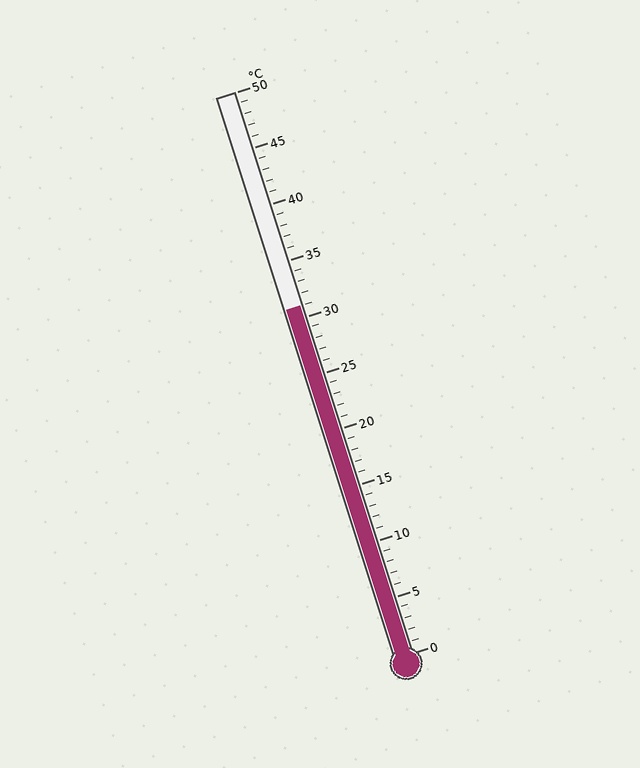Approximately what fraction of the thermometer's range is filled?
The thermometer is filled to approximately 60% of its range.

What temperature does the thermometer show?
The thermometer shows approximately 31°C.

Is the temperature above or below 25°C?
The temperature is above 25°C.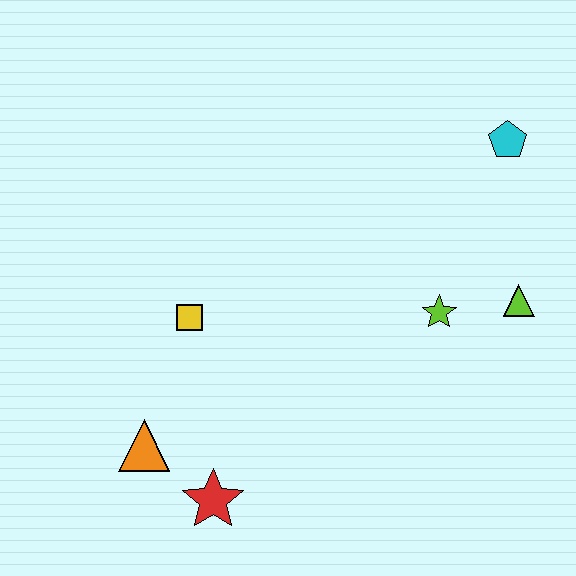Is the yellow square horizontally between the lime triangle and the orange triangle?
Yes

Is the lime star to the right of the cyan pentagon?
No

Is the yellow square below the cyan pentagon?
Yes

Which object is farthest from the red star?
The cyan pentagon is farthest from the red star.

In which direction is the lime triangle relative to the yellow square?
The lime triangle is to the right of the yellow square.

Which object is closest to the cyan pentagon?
The lime triangle is closest to the cyan pentagon.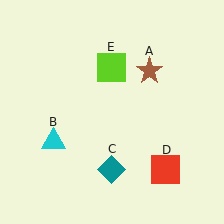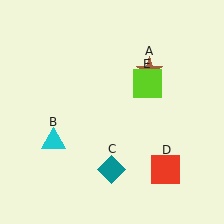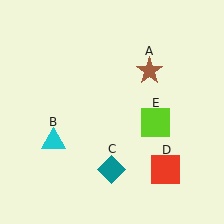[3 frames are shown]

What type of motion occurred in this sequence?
The lime square (object E) rotated clockwise around the center of the scene.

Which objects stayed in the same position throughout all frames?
Brown star (object A) and cyan triangle (object B) and teal diamond (object C) and red square (object D) remained stationary.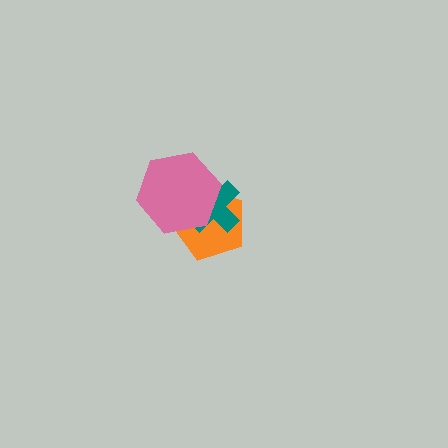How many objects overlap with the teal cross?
2 objects overlap with the teal cross.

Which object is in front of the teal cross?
The pink hexagon is in front of the teal cross.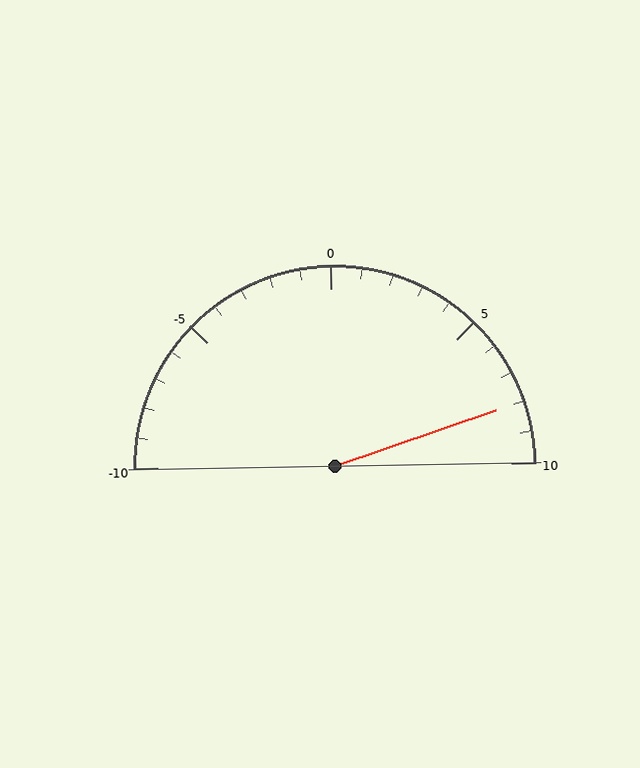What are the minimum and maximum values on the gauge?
The gauge ranges from -10 to 10.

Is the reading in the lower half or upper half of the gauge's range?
The reading is in the upper half of the range (-10 to 10).